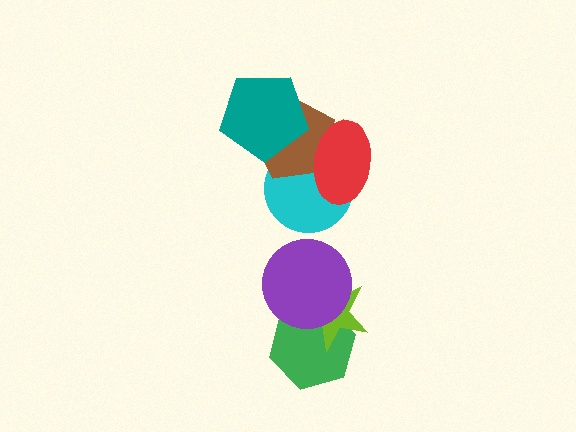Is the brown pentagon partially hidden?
Yes, it is partially covered by another shape.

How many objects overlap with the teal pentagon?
1 object overlaps with the teal pentagon.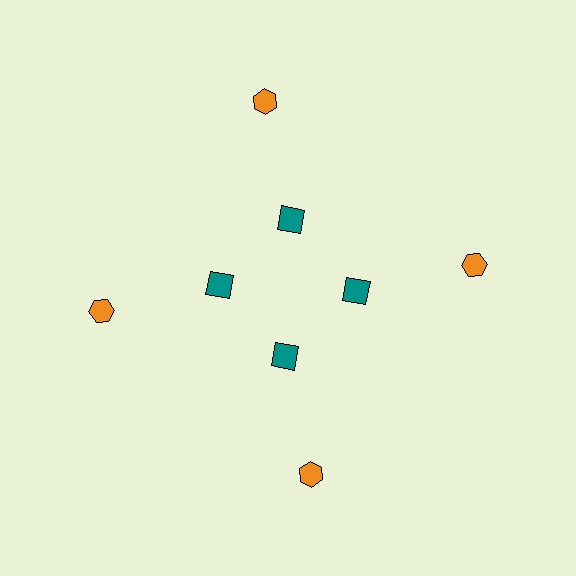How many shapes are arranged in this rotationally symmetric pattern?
There are 8 shapes, arranged in 4 groups of 2.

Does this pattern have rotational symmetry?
Yes, this pattern has 4-fold rotational symmetry. It looks the same after rotating 90 degrees around the center.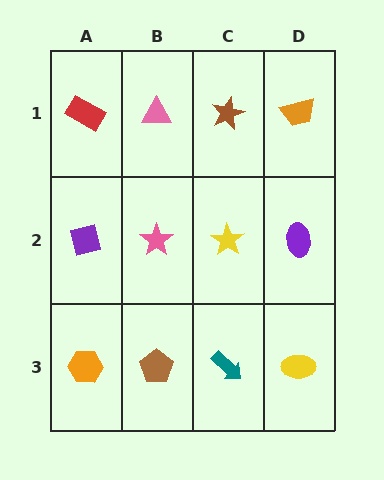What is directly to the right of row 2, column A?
A pink star.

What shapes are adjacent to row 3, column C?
A yellow star (row 2, column C), a brown pentagon (row 3, column B), a yellow ellipse (row 3, column D).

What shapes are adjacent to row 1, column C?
A yellow star (row 2, column C), a pink triangle (row 1, column B), an orange trapezoid (row 1, column D).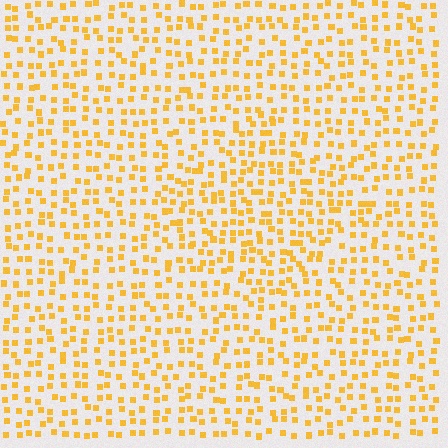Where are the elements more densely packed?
The elements are more densely packed inside the diamond boundary.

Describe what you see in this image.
The image contains small yellow elements arranged at two different densities. A diamond-shaped region is visible where the elements are more densely packed than the surrounding area.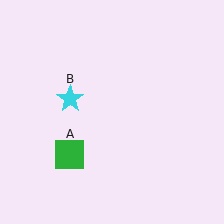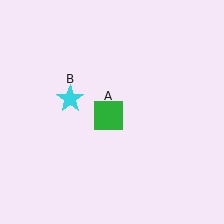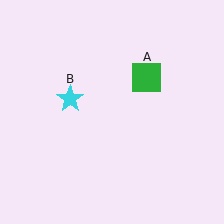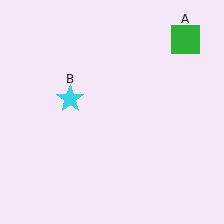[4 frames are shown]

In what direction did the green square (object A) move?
The green square (object A) moved up and to the right.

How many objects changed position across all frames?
1 object changed position: green square (object A).